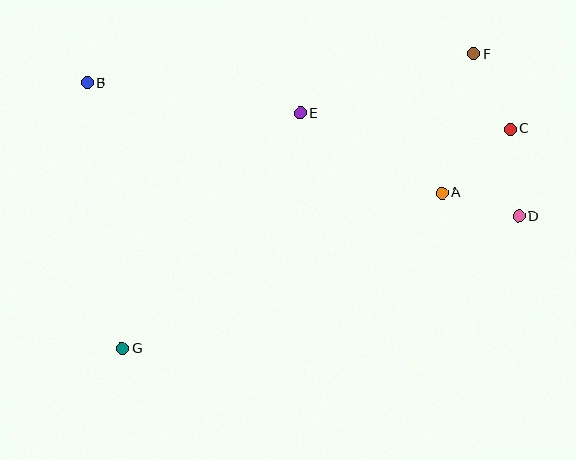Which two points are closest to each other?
Points A and D are closest to each other.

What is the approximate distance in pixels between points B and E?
The distance between B and E is approximately 216 pixels.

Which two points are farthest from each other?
Points F and G are farthest from each other.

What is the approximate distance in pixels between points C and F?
The distance between C and F is approximately 83 pixels.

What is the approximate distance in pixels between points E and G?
The distance between E and G is approximately 295 pixels.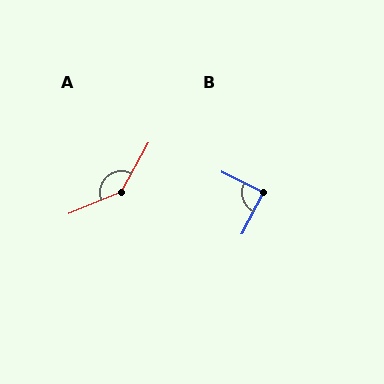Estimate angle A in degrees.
Approximately 142 degrees.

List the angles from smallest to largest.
B (88°), A (142°).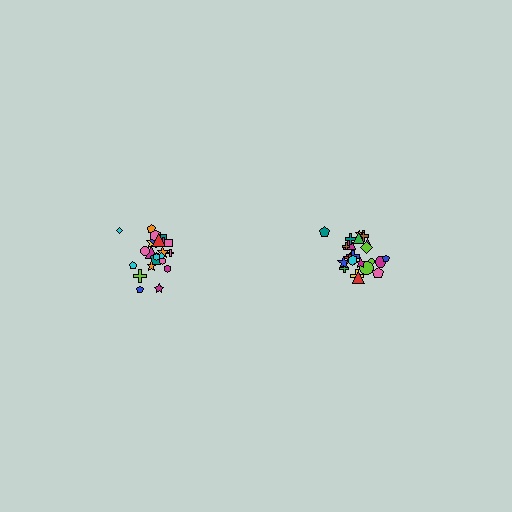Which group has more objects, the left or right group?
The left group.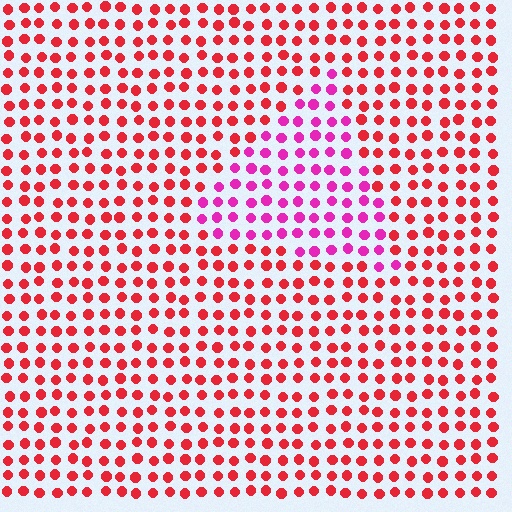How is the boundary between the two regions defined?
The boundary is defined purely by a slight shift in hue (about 41 degrees). Spacing, size, and orientation are identical on both sides.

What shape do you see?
I see a triangle.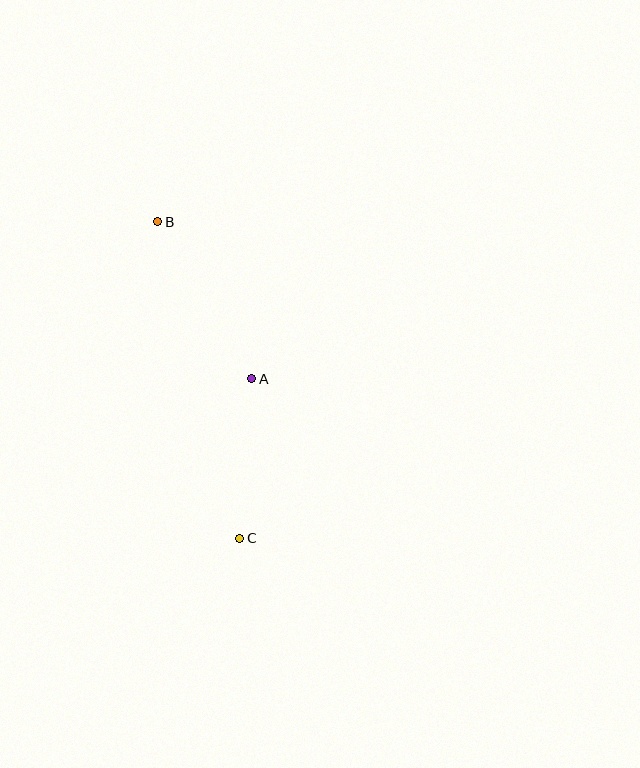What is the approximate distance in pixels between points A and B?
The distance between A and B is approximately 183 pixels.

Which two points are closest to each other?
Points A and C are closest to each other.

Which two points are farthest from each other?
Points B and C are farthest from each other.